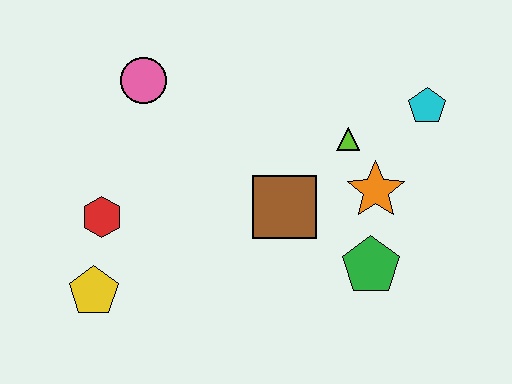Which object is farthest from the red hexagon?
The cyan pentagon is farthest from the red hexagon.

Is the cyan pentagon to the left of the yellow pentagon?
No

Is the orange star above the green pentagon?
Yes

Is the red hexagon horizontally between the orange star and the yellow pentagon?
Yes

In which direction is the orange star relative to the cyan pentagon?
The orange star is below the cyan pentagon.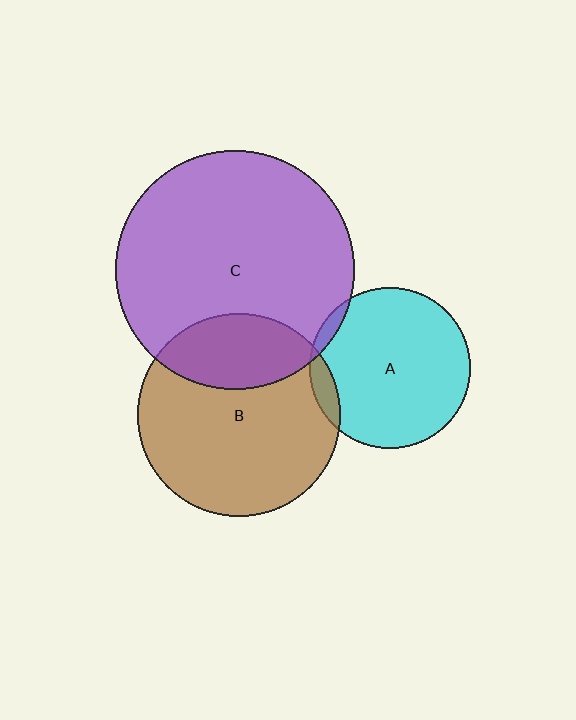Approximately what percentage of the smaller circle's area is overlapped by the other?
Approximately 25%.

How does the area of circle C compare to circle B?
Approximately 1.4 times.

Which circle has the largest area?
Circle C (purple).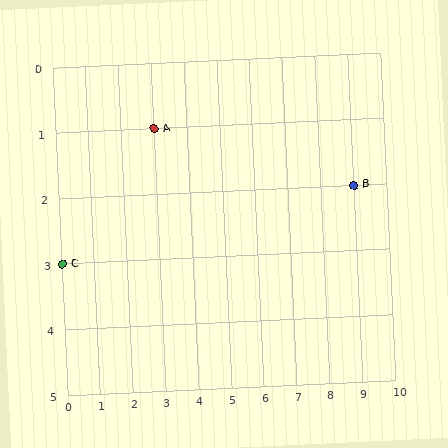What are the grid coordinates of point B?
Point B is at grid coordinates (9, 2).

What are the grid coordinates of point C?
Point C is at grid coordinates (0, 3).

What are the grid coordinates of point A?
Point A is at grid coordinates (3, 1).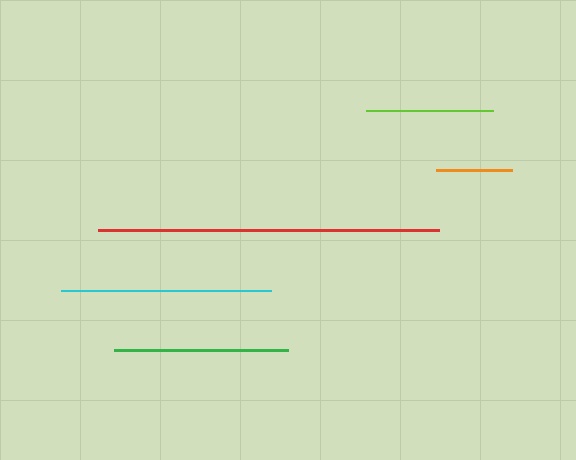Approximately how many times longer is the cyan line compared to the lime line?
The cyan line is approximately 1.7 times the length of the lime line.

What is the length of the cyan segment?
The cyan segment is approximately 210 pixels long.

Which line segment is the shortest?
The orange line is the shortest at approximately 75 pixels.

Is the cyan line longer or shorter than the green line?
The cyan line is longer than the green line.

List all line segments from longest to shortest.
From longest to shortest: red, cyan, green, lime, orange.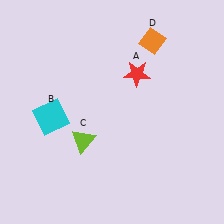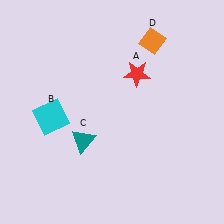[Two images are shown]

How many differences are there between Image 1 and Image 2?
There is 1 difference between the two images.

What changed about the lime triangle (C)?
In Image 1, C is lime. In Image 2, it changed to teal.